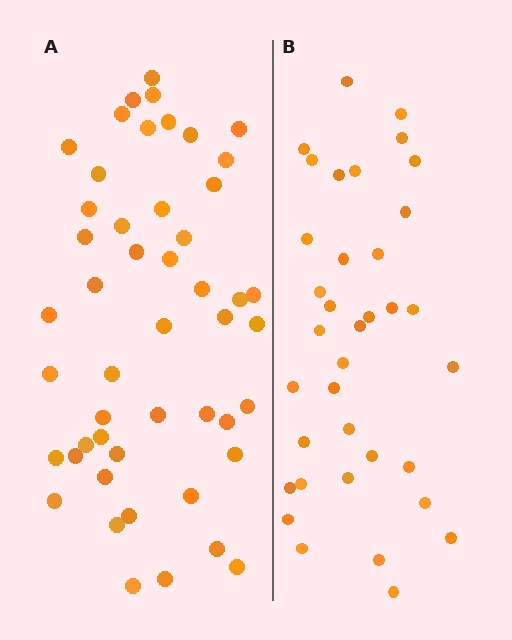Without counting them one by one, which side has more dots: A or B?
Region A (the left region) has more dots.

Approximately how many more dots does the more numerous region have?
Region A has approximately 15 more dots than region B.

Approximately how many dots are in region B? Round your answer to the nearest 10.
About 40 dots. (The exact count is 36, which rounds to 40.)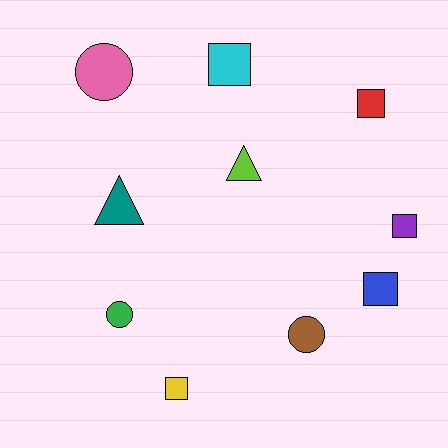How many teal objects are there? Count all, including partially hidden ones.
There is 1 teal object.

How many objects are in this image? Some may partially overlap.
There are 10 objects.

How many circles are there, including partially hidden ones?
There are 3 circles.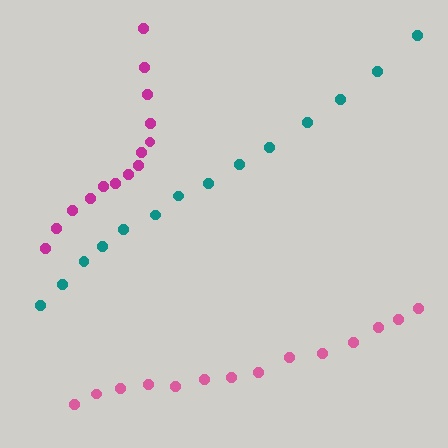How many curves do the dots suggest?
There are 3 distinct paths.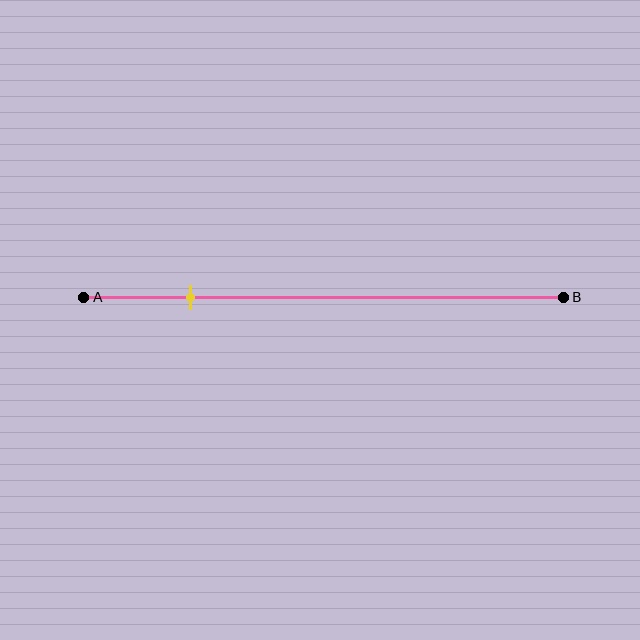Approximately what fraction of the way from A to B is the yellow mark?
The yellow mark is approximately 20% of the way from A to B.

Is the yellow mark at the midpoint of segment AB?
No, the mark is at about 20% from A, not at the 50% midpoint.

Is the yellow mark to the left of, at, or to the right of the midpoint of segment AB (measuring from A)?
The yellow mark is to the left of the midpoint of segment AB.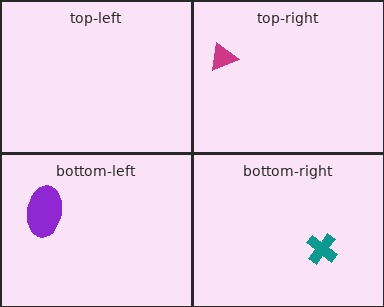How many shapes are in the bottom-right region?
1.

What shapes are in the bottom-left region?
The purple ellipse.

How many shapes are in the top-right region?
1.